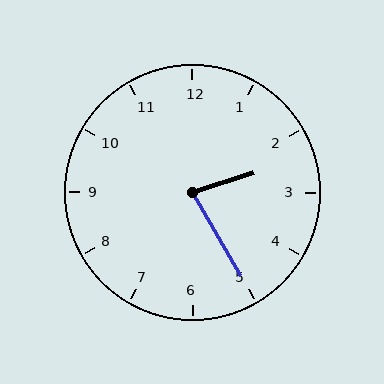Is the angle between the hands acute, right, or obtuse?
It is acute.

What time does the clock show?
2:25.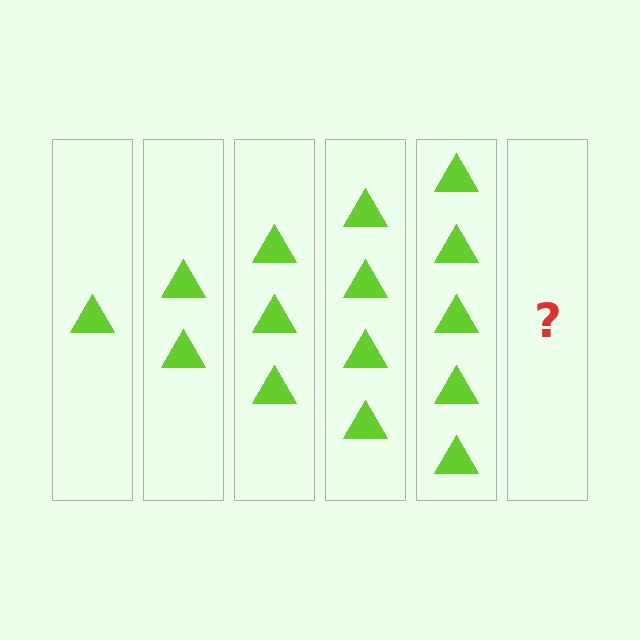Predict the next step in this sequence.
The next step is 6 triangles.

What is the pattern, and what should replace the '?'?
The pattern is that each step adds one more triangle. The '?' should be 6 triangles.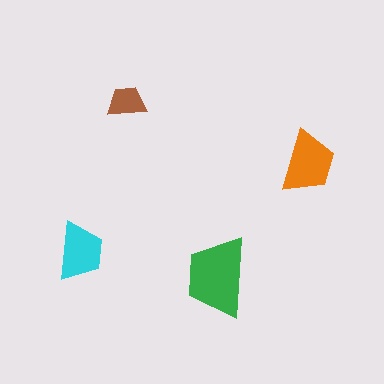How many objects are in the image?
There are 4 objects in the image.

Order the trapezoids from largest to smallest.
the green one, the orange one, the cyan one, the brown one.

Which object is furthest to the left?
The cyan trapezoid is leftmost.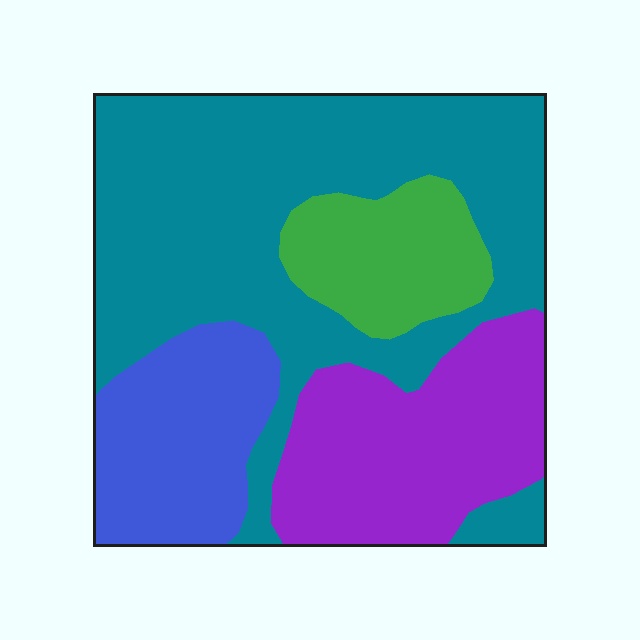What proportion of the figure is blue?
Blue covers roughly 15% of the figure.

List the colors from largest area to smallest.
From largest to smallest: teal, purple, blue, green.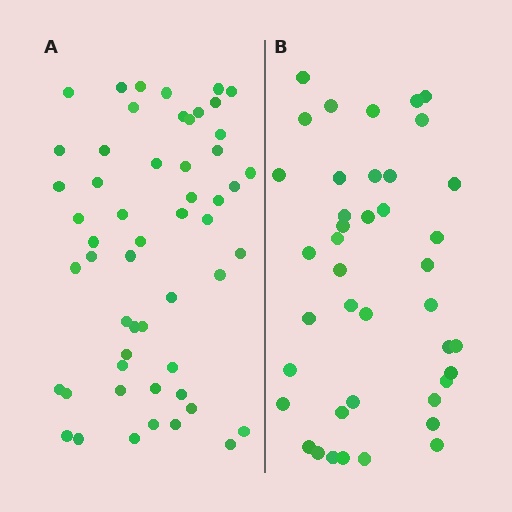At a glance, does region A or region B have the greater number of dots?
Region A (the left region) has more dots.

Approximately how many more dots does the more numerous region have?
Region A has approximately 15 more dots than region B.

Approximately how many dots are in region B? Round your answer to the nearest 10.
About 40 dots. (The exact count is 41, which rounds to 40.)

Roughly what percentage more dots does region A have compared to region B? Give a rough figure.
About 30% more.